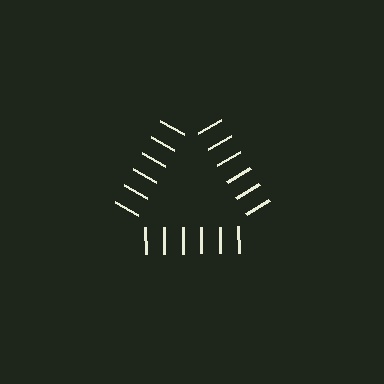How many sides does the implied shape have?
3 sides — the line-ends trace a triangle.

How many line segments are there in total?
18 — 6 along each of the 3 edges.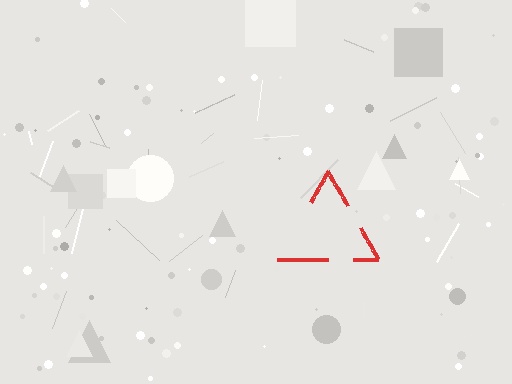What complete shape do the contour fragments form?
The contour fragments form a triangle.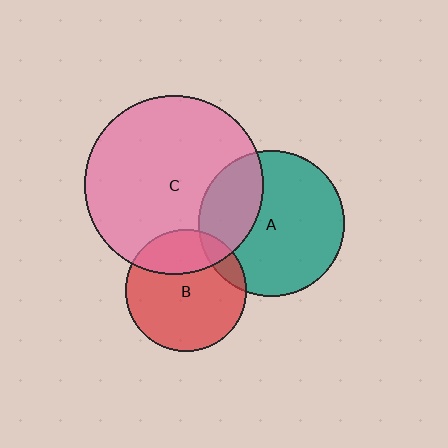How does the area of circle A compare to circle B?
Approximately 1.4 times.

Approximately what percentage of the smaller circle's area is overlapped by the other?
Approximately 30%.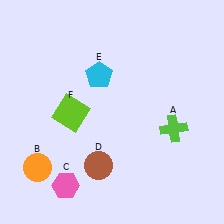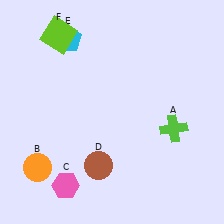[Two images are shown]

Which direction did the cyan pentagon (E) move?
The cyan pentagon (E) moved up.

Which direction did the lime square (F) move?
The lime square (F) moved up.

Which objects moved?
The objects that moved are: the cyan pentagon (E), the lime square (F).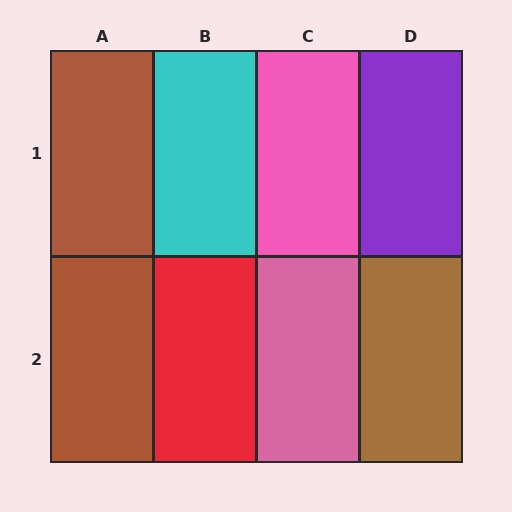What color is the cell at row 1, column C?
Pink.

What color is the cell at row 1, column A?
Brown.